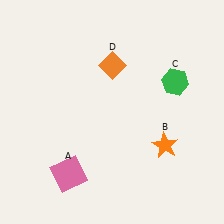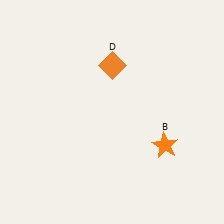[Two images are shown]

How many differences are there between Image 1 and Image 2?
There are 2 differences between the two images.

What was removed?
The green hexagon (C), the pink square (A) were removed in Image 2.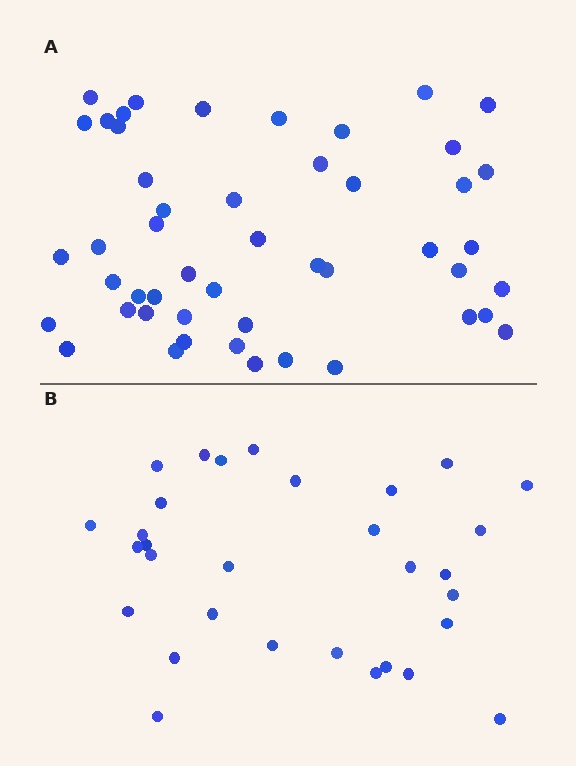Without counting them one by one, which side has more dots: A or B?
Region A (the top region) has more dots.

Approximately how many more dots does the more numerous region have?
Region A has approximately 20 more dots than region B.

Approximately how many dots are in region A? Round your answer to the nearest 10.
About 50 dots. (The exact count is 49, which rounds to 50.)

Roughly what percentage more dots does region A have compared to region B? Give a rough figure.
About 60% more.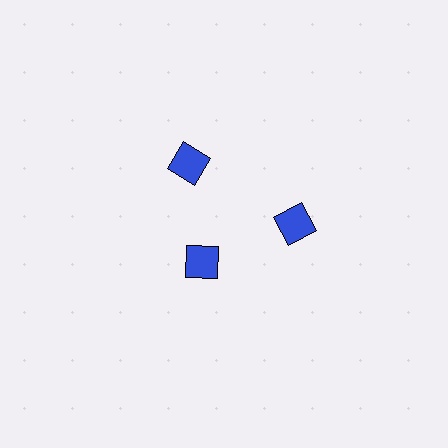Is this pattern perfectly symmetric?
No. The 3 blue squares are arranged in a ring, but one element near the 7 o'clock position is pulled inward toward the center, breaking the 3-fold rotational symmetry.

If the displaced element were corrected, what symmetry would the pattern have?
It would have 3-fold rotational symmetry — the pattern would map onto itself every 120 degrees.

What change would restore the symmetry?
The symmetry would be restored by moving it outward, back onto the ring so that all 3 squares sit at equal angles and equal distance from the center.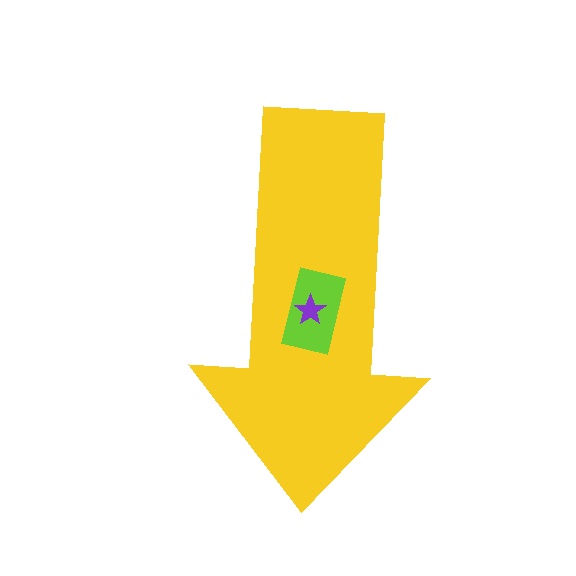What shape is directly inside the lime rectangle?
The purple star.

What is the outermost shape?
The yellow arrow.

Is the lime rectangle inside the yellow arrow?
Yes.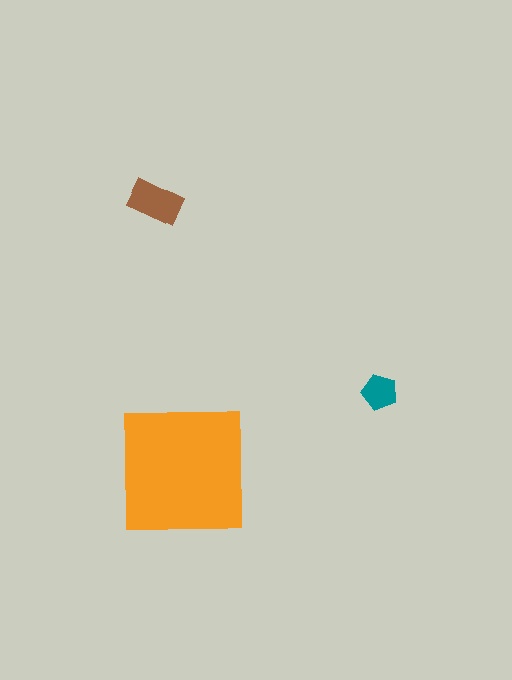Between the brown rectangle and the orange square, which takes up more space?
The orange square.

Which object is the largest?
The orange square.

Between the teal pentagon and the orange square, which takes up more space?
The orange square.